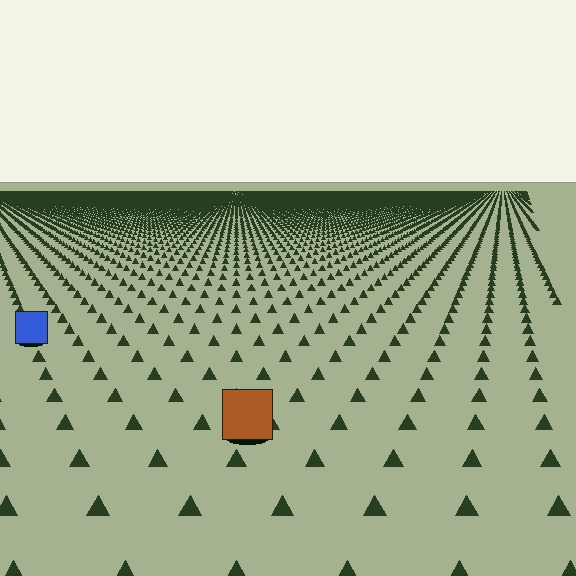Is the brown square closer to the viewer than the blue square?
Yes. The brown square is closer — you can tell from the texture gradient: the ground texture is coarser near it.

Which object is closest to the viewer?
The brown square is closest. The texture marks near it are larger and more spread out.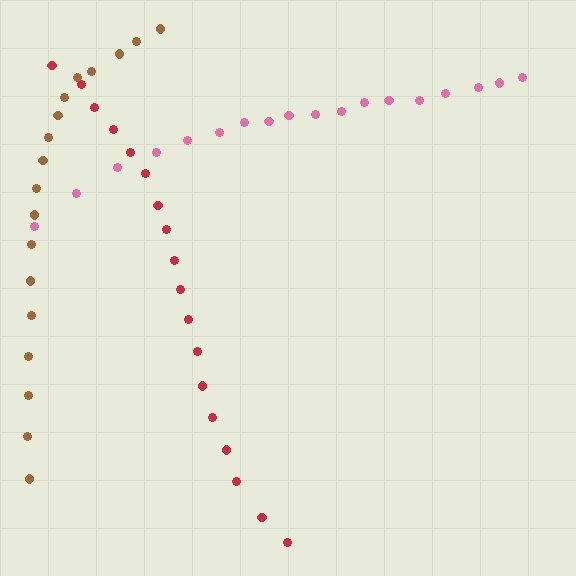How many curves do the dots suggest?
There are 3 distinct paths.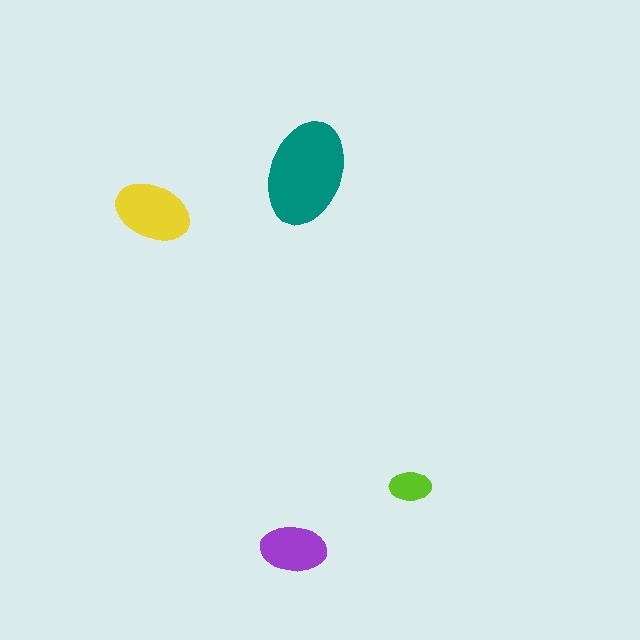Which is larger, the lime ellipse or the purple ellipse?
The purple one.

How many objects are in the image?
There are 4 objects in the image.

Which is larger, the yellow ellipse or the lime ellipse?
The yellow one.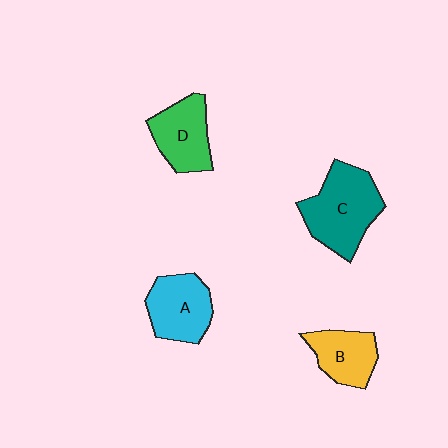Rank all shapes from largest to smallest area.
From largest to smallest: C (teal), A (cyan), D (green), B (yellow).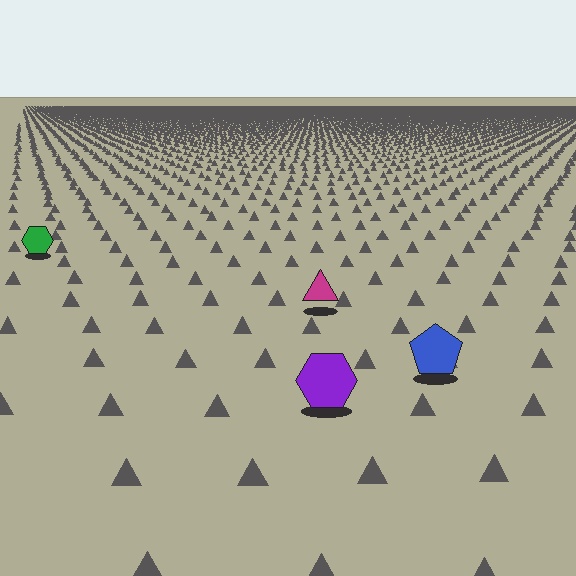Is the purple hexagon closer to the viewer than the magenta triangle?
Yes. The purple hexagon is closer — you can tell from the texture gradient: the ground texture is coarser near it.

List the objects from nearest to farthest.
From nearest to farthest: the purple hexagon, the blue pentagon, the magenta triangle, the green hexagon.